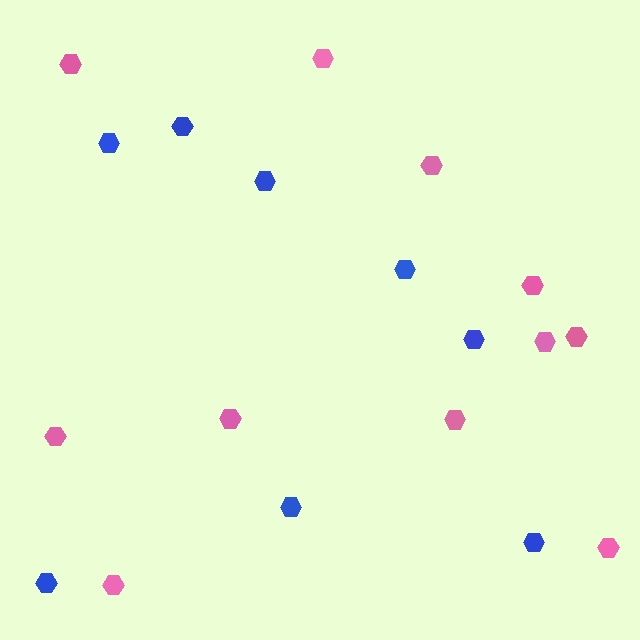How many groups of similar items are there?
There are 2 groups: one group of blue hexagons (8) and one group of pink hexagons (11).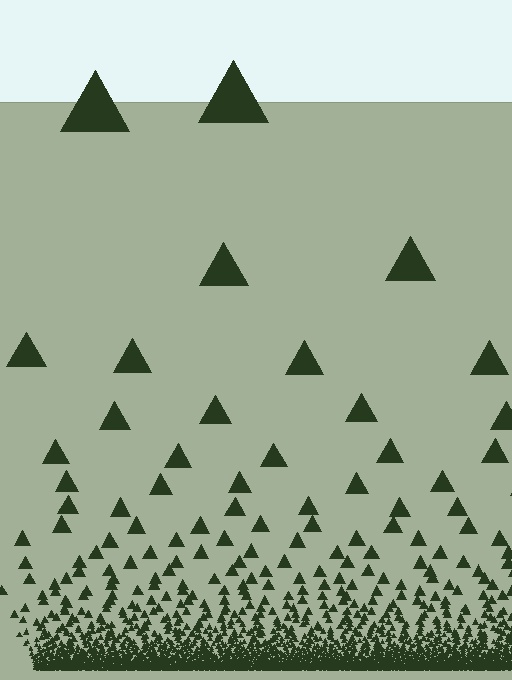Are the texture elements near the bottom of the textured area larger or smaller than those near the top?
Smaller. The gradient is inverted — elements near the bottom are smaller and denser.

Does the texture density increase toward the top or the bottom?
Density increases toward the bottom.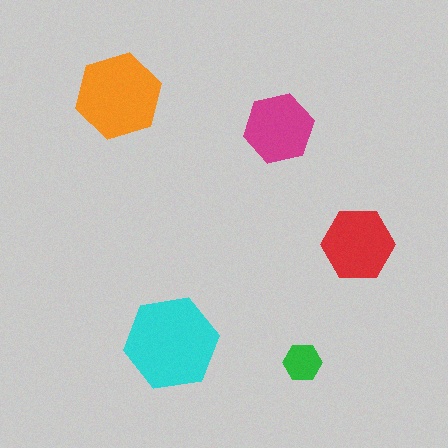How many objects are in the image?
There are 5 objects in the image.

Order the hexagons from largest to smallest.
the cyan one, the orange one, the red one, the magenta one, the green one.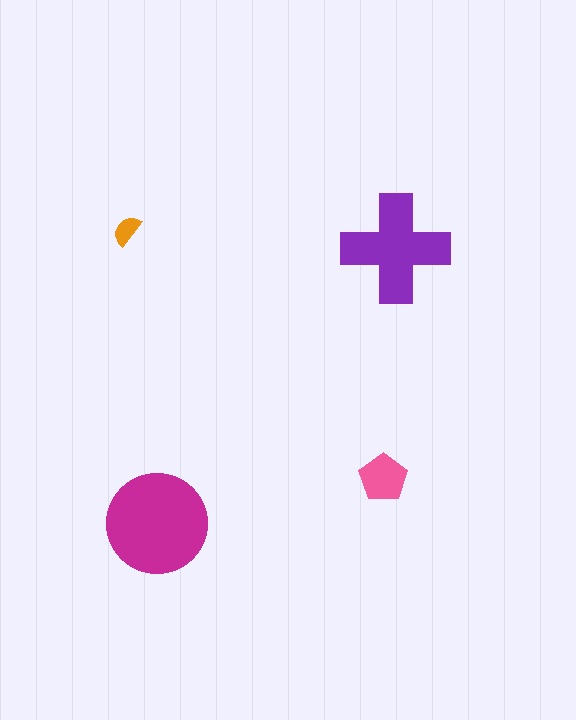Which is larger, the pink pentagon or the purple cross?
The purple cross.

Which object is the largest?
The magenta circle.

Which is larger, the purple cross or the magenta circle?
The magenta circle.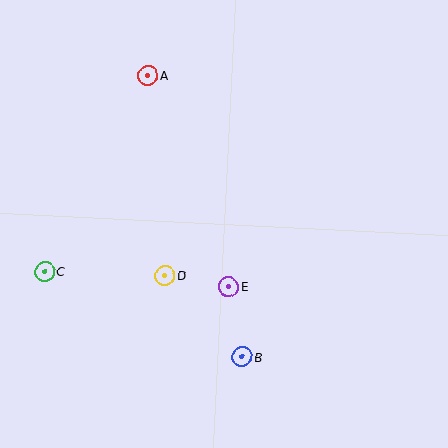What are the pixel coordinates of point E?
Point E is at (229, 287).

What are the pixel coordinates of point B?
Point B is at (242, 357).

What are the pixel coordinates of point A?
Point A is at (148, 75).